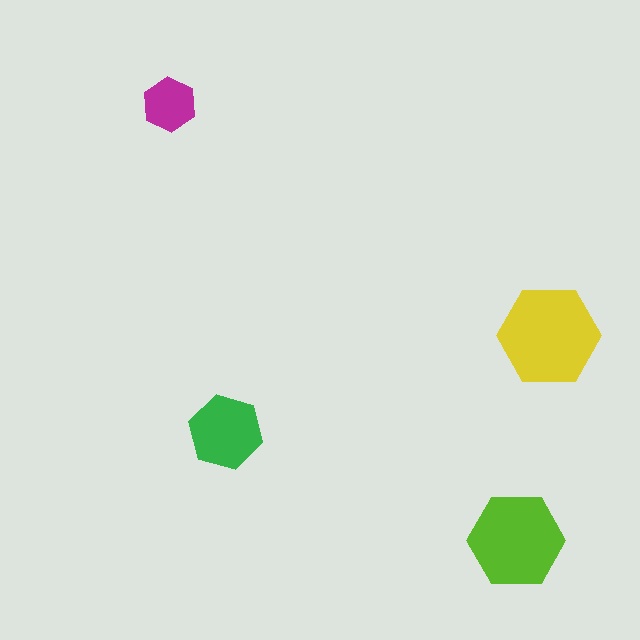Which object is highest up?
The magenta hexagon is topmost.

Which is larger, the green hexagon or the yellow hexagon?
The yellow one.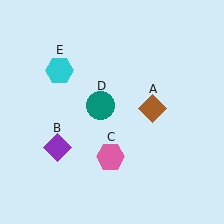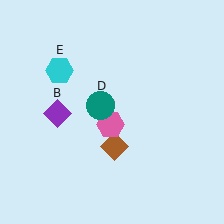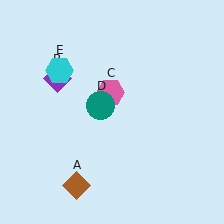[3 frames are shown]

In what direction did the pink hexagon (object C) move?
The pink hexagon (object C) moved up.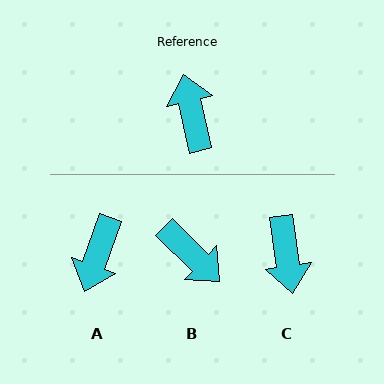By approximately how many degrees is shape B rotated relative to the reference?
Approximately 147 degrees clockwise.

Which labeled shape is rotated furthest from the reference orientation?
C, about 176 degrees away.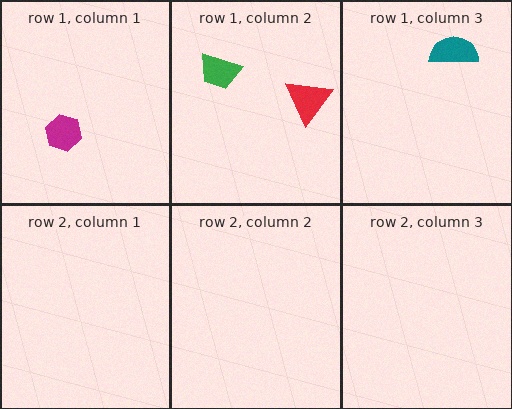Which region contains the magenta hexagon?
The row 1, column 1 region.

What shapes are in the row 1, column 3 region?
The teal semicircle.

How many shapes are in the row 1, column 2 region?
2.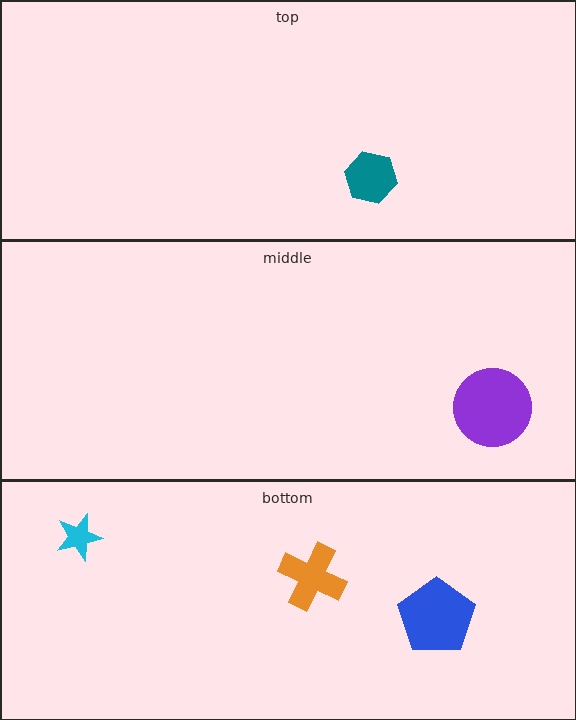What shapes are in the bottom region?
The blue pentagon, the orange cross, the cyan star.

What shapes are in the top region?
The teal hexagon.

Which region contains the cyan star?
The bottom region.